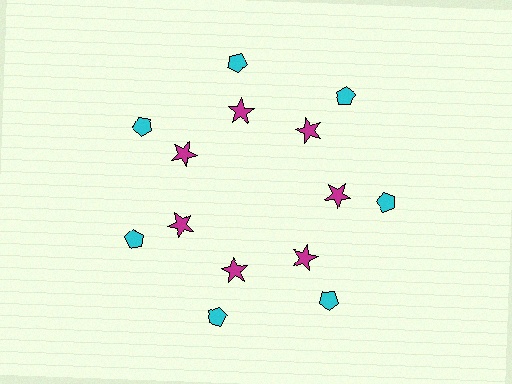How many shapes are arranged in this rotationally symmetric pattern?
There are 14 shapes, arranged in 7 groups of 2.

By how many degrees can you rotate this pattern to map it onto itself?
The pattern maps onto itself every 51 degrees of rotation.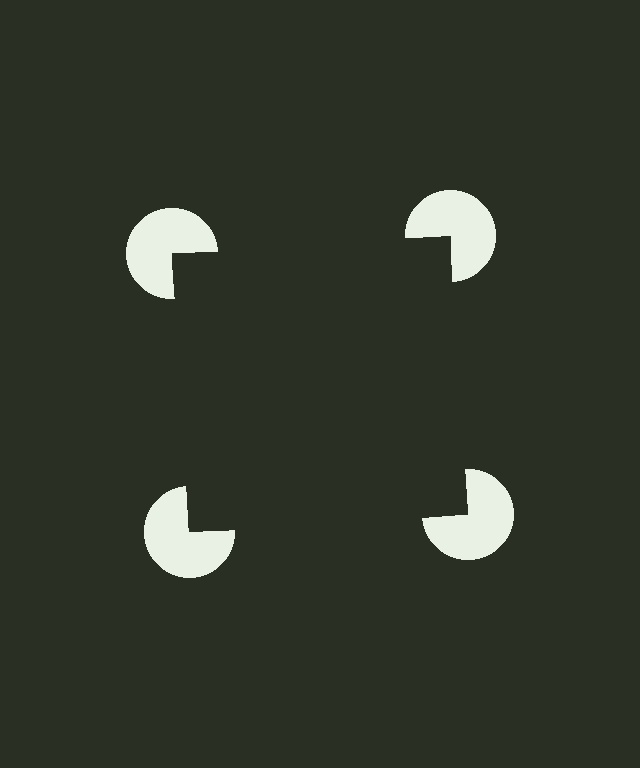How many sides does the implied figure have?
4 sides.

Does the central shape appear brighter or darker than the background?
It typically appears slightly darker than the background, even though no actual brightness change is drawn.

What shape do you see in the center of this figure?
An illusory square — its edges are inferred from the aligned wedge cuts in the pac-man discs, not physically drawn.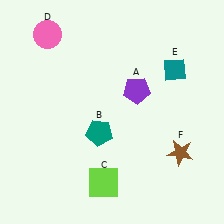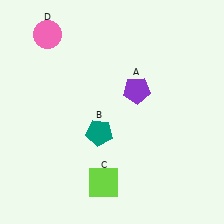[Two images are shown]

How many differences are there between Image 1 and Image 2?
There are 2 differences between the two images.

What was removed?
The brown star (F), the teal diamond (E) were removed in Image 2.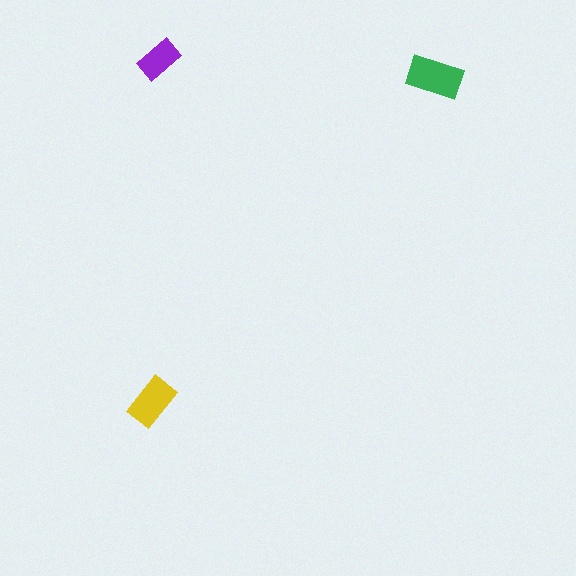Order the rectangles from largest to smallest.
the green one, the yellow one, the purple one.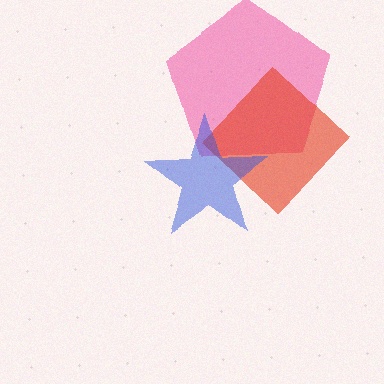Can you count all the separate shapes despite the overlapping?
Yes, there are 3 separate shapes.